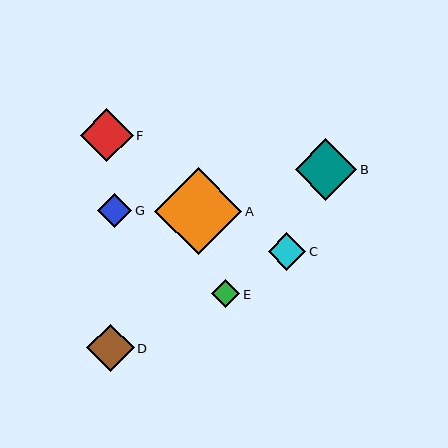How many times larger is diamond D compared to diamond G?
Diamond D is approximately 1.4 times the size of diamond G.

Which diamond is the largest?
Diamond A is the largest with a size of approximately 87 pixels.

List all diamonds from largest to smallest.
From largest to smallest: A, B, F, D, C, G, E.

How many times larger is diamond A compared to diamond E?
Diamond A is approximately 3.1 times the size of diamond E.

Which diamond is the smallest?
Diamond E is the smallest with a size of approximately 28 pixels.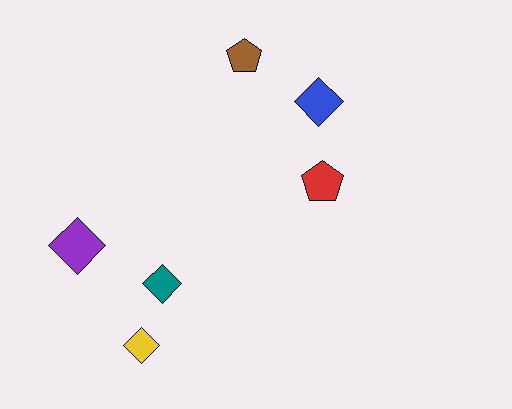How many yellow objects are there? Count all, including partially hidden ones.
There is 1 yellow object.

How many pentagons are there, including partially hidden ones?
There are 2 pentagons.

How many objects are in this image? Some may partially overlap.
There are 6 objects.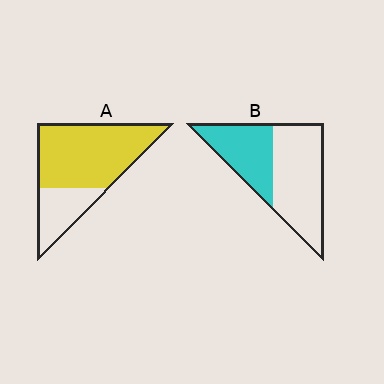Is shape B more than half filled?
No.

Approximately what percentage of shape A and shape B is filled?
A is approximately 70% and B is approximately 40%.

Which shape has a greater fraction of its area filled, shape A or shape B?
Shape A.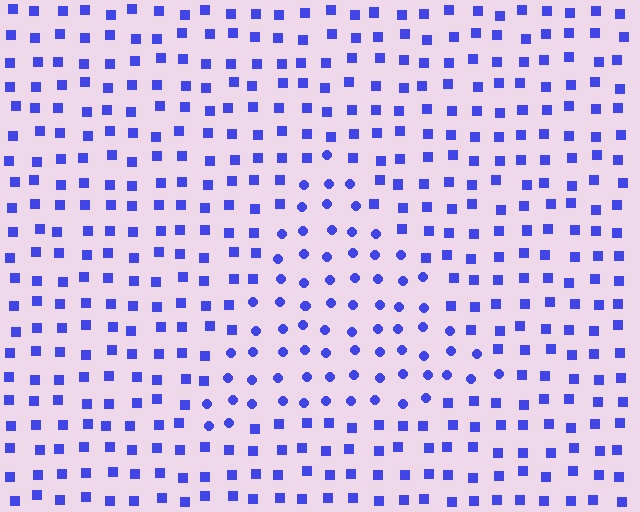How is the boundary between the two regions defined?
The boundary is defined by a change in element shape: circles inside vs. squares outside. All elements share the same color and spacing.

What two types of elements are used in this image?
The image uses circles inside the triangle region and squares outside it.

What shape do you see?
I see a triangle.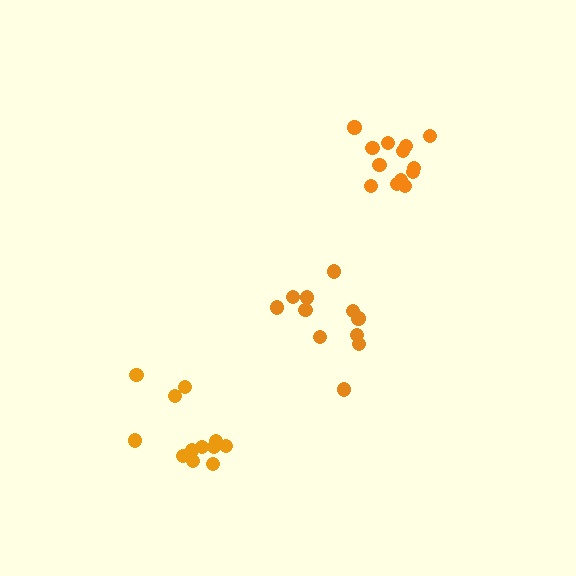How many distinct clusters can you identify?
There are 3 distinct clusters.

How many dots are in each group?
Group 1: 11 dots, Group 2: 12 dots, Group 3: 13 dots (36 total).